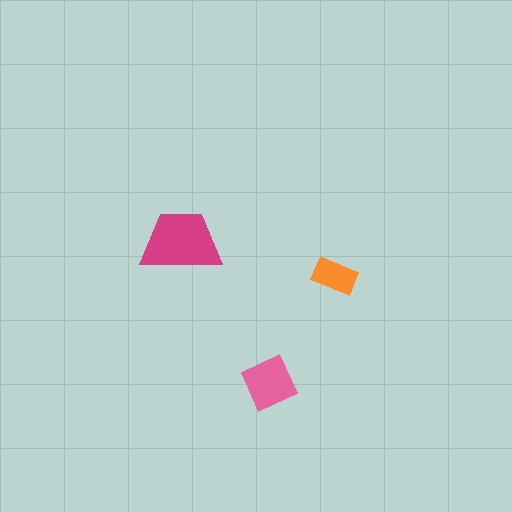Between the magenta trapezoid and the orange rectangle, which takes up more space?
The magenta trapezoid.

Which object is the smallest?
The orange rectangle.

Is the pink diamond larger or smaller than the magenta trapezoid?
Smaller.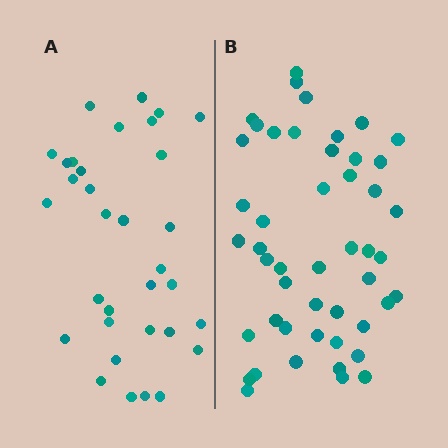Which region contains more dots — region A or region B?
Region B (the right region) has more dots.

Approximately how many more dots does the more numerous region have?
Region B has approximately 15 more dots than region A.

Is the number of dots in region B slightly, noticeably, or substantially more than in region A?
Region B has substantially more. The ratio is roughly 1.5 to 1.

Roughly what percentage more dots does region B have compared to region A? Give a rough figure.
About 45% more.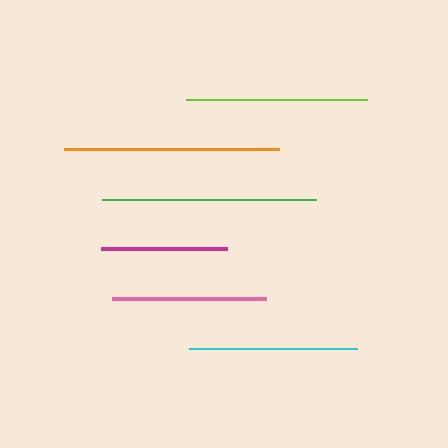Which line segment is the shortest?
The magenta line is the shortest at approximately 126 pixels.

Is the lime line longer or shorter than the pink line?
The lime line is longer than the pink line.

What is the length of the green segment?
The green segment is approximately 214 pixels long.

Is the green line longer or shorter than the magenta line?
The green line is longer than the magenta line.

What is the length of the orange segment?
The orange segment is approximately 216 pixels long.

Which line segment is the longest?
The orange line is the longest at approximately 216 pixels.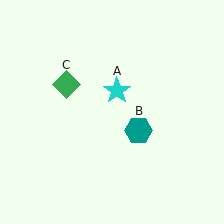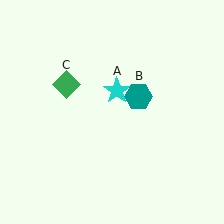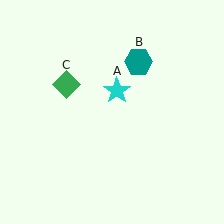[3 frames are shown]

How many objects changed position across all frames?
1 object changed position: teal hexagon (object B).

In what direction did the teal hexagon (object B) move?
The teal hexagon (object B) moved up.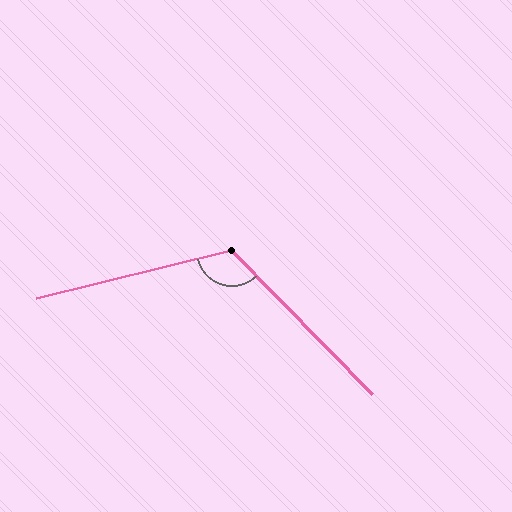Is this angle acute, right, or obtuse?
It is obtuse.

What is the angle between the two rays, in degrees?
Approximately 121 degrees.